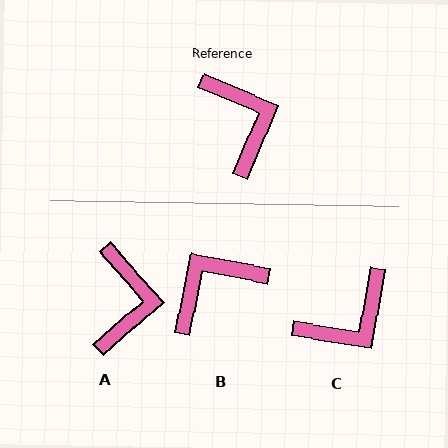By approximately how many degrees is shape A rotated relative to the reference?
Approximately 26 degrees clockwise.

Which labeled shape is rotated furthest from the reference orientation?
B, about 102 degrees away.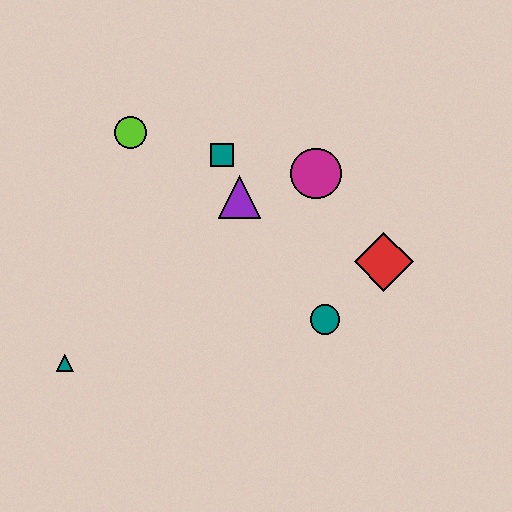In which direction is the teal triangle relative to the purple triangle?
The teal triangle is to the left of the purple triangle.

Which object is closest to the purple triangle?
The teal square is closest to the purple triangle.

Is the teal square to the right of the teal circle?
No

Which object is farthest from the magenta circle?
The teal triangle is farthest from the magenta circle.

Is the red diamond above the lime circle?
No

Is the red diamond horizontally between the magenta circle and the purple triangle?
No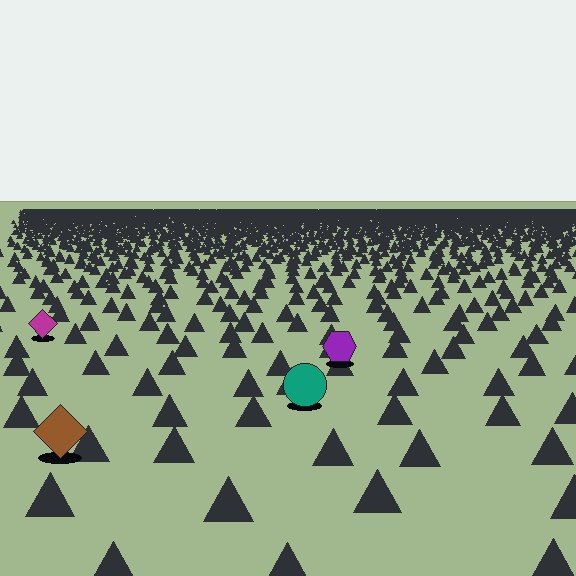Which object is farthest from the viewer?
The magenta diamond is farthest from the viewer. It appears smaller and the ground texture around it is denser.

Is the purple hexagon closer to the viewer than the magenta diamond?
Yes. The purple hexagon is closer — you can tell from the texture gradient: the ground texture is coarser near it.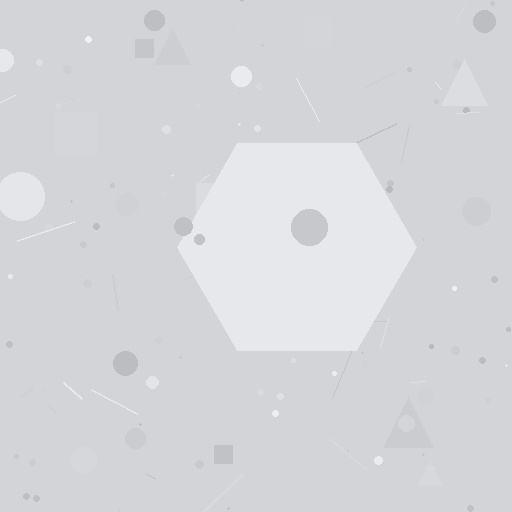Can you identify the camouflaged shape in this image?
The camouflaged shape is a hexagon.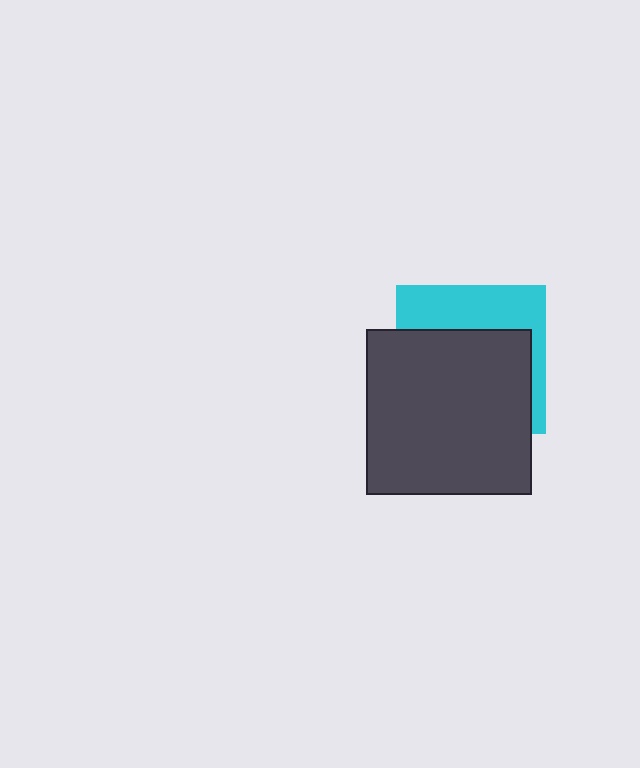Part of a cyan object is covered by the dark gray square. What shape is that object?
It is a square.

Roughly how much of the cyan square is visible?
A small part of it is visible (roughly 36%).